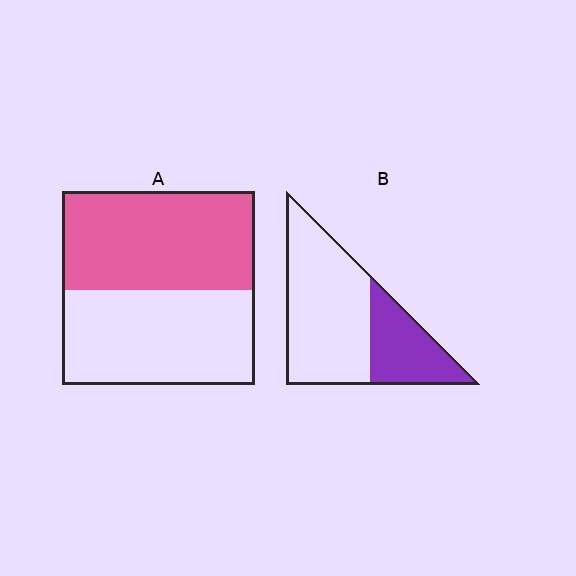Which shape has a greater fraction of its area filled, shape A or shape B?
Shape A.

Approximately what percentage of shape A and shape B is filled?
A is approximately 50% and B is approximately 30%.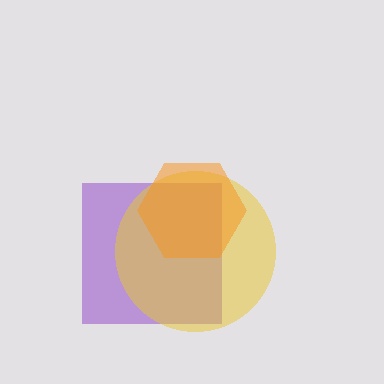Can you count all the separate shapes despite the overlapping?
Yes, there are 3 separate shapes.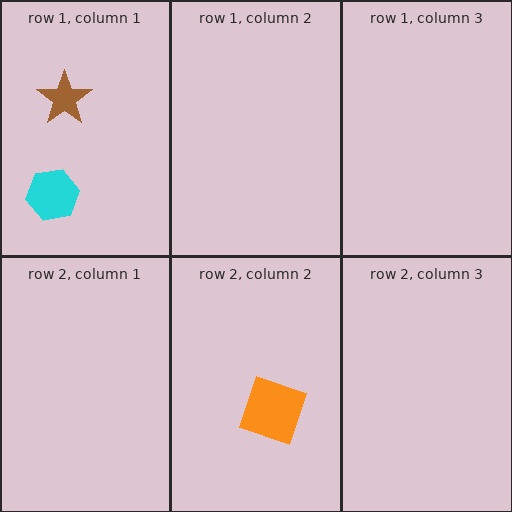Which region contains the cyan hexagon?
The row 1, column 1 region.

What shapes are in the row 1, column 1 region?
The brown star, the cyan hexagon.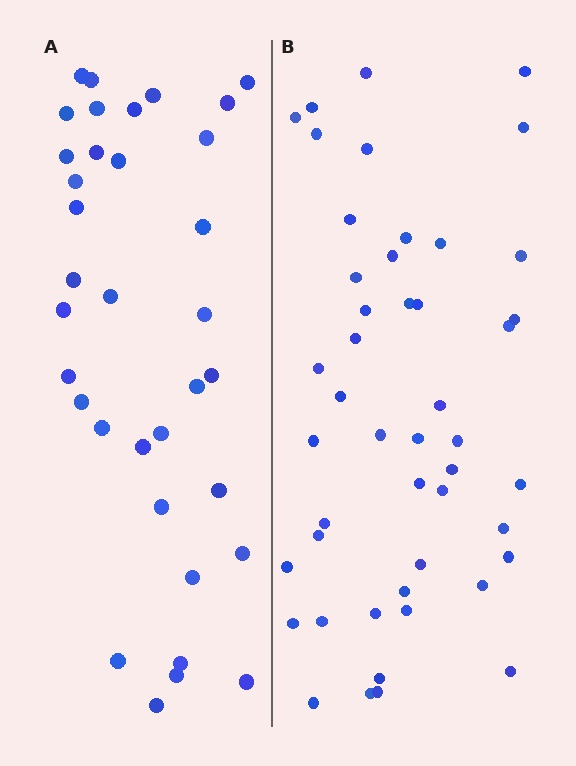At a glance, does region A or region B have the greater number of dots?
Region B (the right region) has more dots.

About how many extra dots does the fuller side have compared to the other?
Region B has roughly 12 or so more dots than region A.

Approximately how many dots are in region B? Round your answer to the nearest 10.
About 50 dots. (The exact count is 47, which rounds to 50.)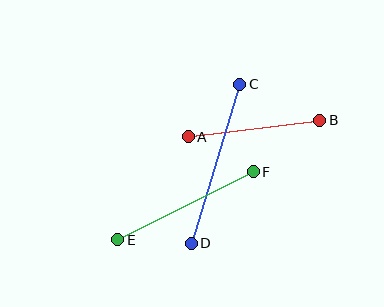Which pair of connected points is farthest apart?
Points C and D are farthest apart.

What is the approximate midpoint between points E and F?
The midpoint is at approximately (185, 206) pixels.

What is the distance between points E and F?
The distance is approximately 151 pixels.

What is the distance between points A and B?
The distance is approximately 132 pixels.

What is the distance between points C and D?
The distance is approximately 166 pixels.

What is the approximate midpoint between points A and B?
The midpoint is at approximately (254, 128) pixels.